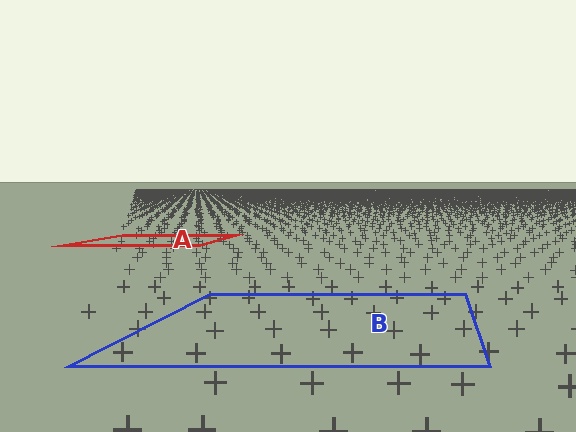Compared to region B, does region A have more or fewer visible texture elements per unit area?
Region A has more texture elements per unit area — they are packed more densely because it is farther away.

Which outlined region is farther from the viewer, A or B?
Region A is farther from the viewer — the texture elements inside it appear smaller and more densely packed.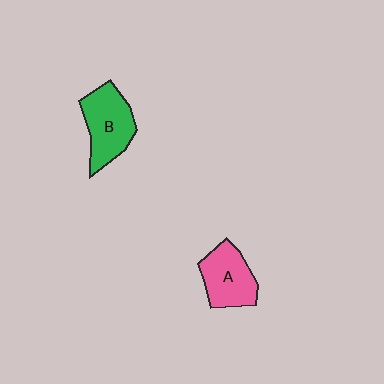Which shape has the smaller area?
Shape A (pink).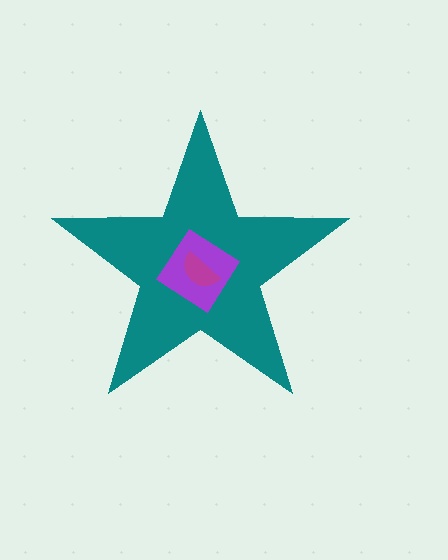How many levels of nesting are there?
3.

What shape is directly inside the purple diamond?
The magenta semicircle.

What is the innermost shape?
The magenta semicircle.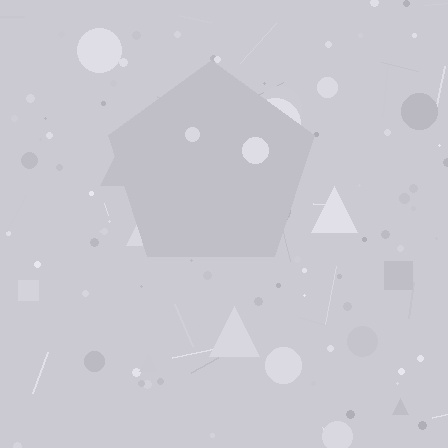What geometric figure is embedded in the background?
A pentagon is embedded in the background.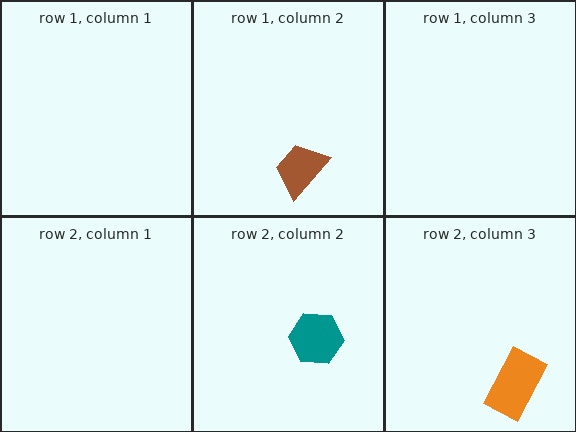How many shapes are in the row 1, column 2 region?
1.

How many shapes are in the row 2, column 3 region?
1.